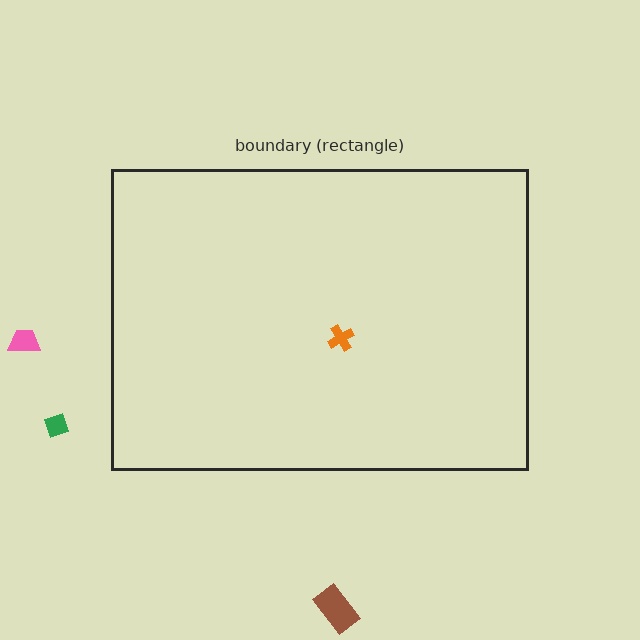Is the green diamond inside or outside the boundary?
Outside.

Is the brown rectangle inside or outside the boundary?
Outside.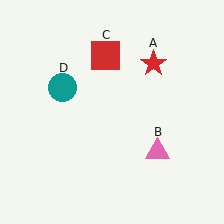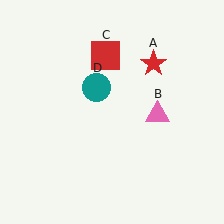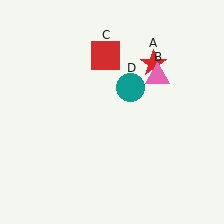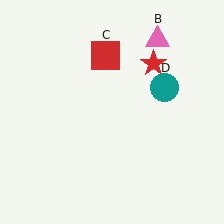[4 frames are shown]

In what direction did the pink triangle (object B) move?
The pink triangle (object B) moved up.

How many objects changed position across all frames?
2 objects changed position: pink triangle (object B), teal circle (object D).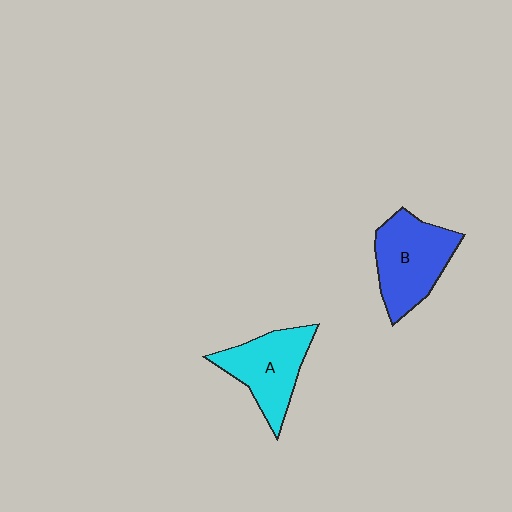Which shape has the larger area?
Shape B (blue).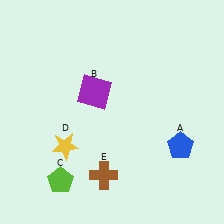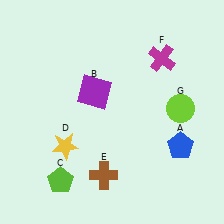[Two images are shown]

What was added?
A magenta cross (F), a lime circle (G) were added in Image 2.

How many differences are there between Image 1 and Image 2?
There are 2 differences between the two images.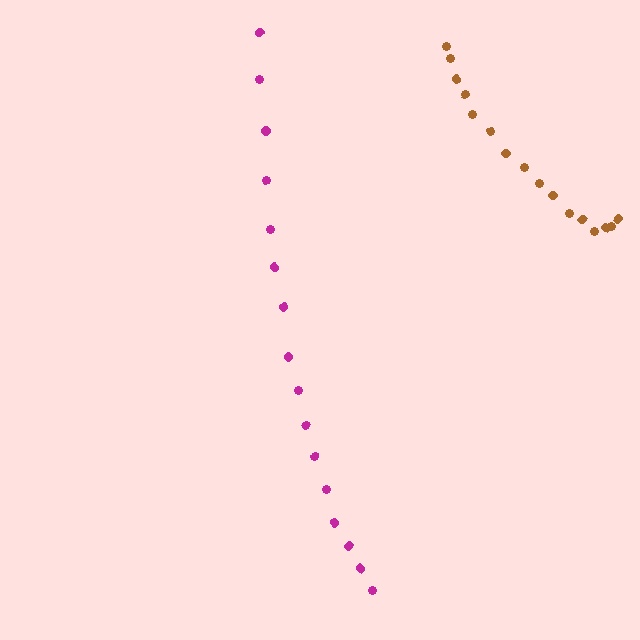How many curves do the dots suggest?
There are 2 distinct paths.